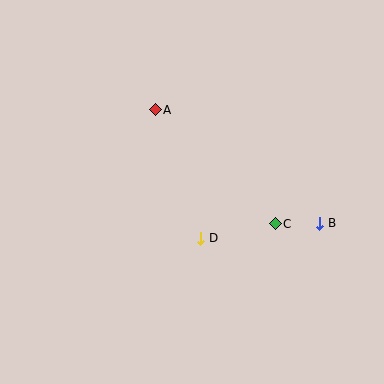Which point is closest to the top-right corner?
Point B is closest to the top-right corner.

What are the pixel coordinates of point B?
Point B is at (320, 223).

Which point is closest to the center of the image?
Point D at (201, 238) is closest to the center.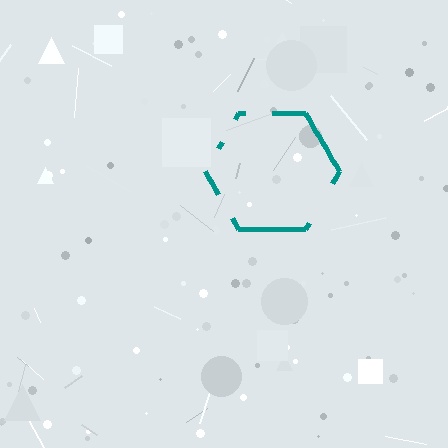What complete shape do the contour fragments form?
The contour fragments form a hexagon.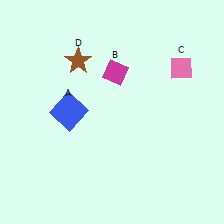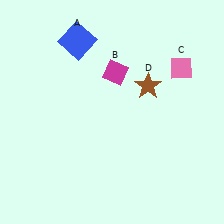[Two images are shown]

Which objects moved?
The objects that moved are: the blue square (A), the brown star (D).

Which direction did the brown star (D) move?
The brown star (D) moved right.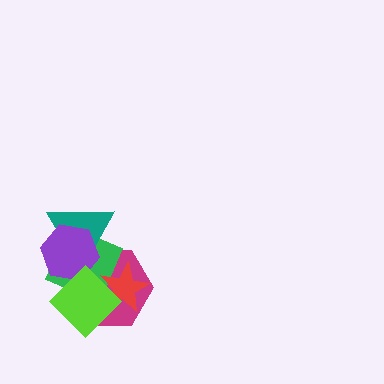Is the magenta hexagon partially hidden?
Yes, it is partially covered by another shape.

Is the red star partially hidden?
Yes, it is partially covered by another shape.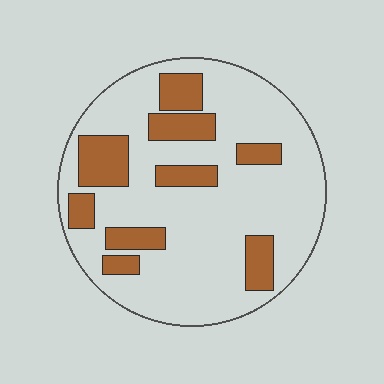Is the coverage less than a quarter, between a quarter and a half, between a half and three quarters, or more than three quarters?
Less than a quarter.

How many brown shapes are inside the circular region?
9.